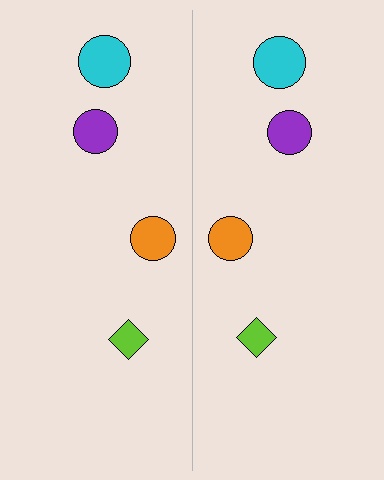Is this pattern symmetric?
Yes, this pattern has bilateral (reflection) symmetry.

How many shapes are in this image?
There are 8 shapes in this image.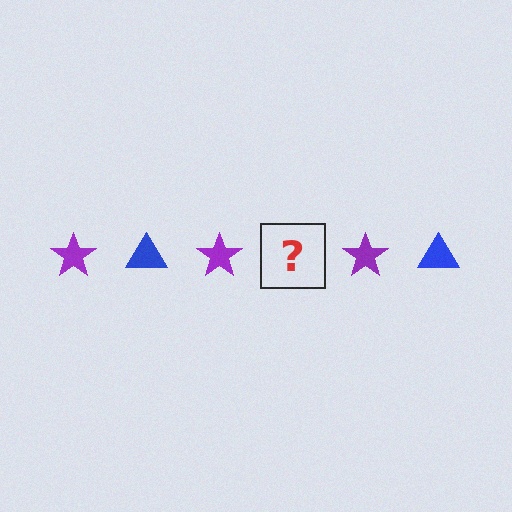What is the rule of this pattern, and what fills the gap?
The rule is that the pattern alternates between purple star and blue triangle. The gap should be filled with a blue triangle.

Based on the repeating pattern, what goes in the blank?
The blank should be a blue triangle.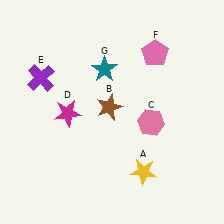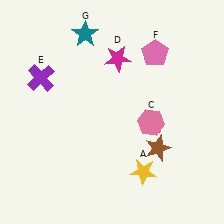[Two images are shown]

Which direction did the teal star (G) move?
The teal star (G) moved up.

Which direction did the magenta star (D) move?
The magenta star (D) moved up.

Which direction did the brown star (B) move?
The brown star (B) moved right.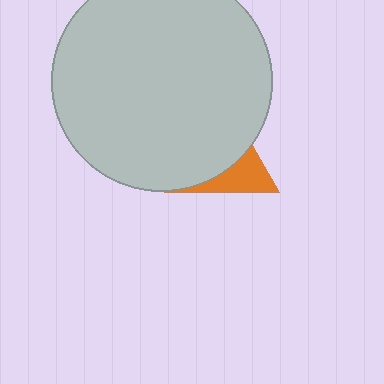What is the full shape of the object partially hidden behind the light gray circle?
The partially hidden object is an orange triangle.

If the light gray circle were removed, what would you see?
You would see the complete orange triangle.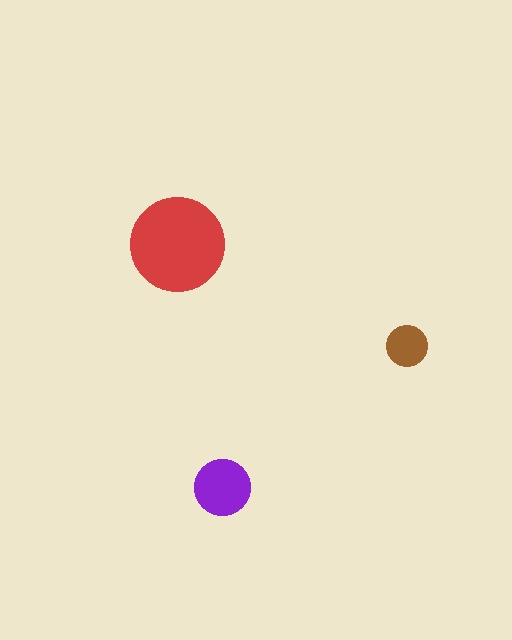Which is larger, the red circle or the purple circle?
The red one.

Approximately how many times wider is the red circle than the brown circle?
About 2.5 times wider.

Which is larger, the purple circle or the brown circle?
The purple one.